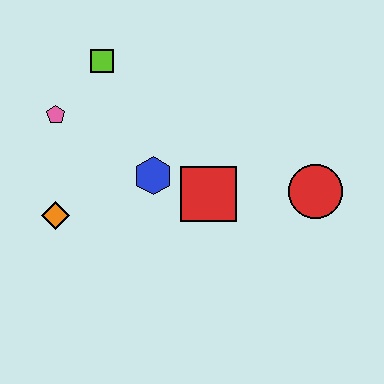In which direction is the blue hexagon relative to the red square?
The blue hexagon is to the left of the red square.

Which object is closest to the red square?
The blue hexagon is closest to the red square.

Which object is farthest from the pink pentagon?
The red circle is farthest from the pink pentagon.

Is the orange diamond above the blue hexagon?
No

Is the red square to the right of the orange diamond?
Yes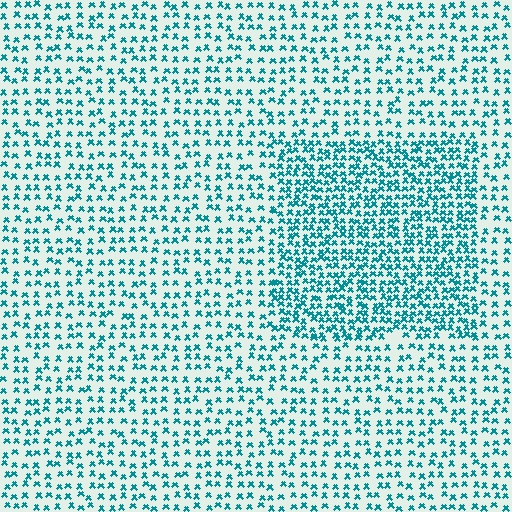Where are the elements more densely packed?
The elements are more densely packed inside the rectangle boundary.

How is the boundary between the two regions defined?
The boundary is defined by a change in element density (approximately 1.9x ratio). All elements are the same color, size, and shape.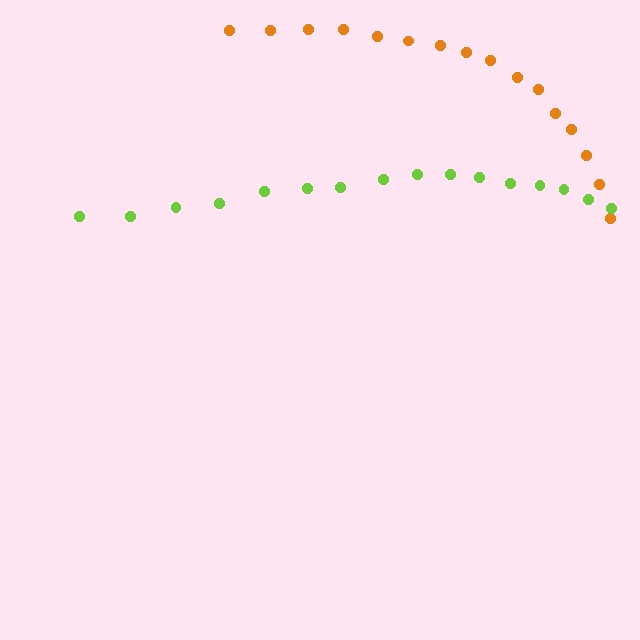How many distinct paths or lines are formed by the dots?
There are 2 distinct paths.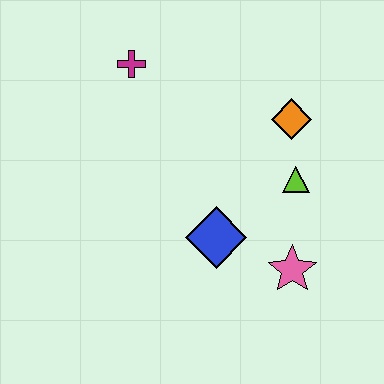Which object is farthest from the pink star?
The magenta cross is farthest from the pink star.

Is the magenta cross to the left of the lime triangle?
Yes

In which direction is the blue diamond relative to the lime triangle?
The blue diamond is to the left of the lime triangle.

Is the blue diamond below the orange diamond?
Yes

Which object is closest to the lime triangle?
The orange diamond is closest to the lime triangle.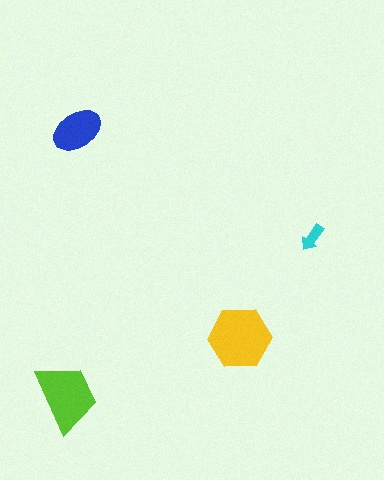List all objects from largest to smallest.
The yellow hexagon, the lime trapezoid, the blue ellipse, the cyan arrow.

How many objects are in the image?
There are 4 objects in the image.